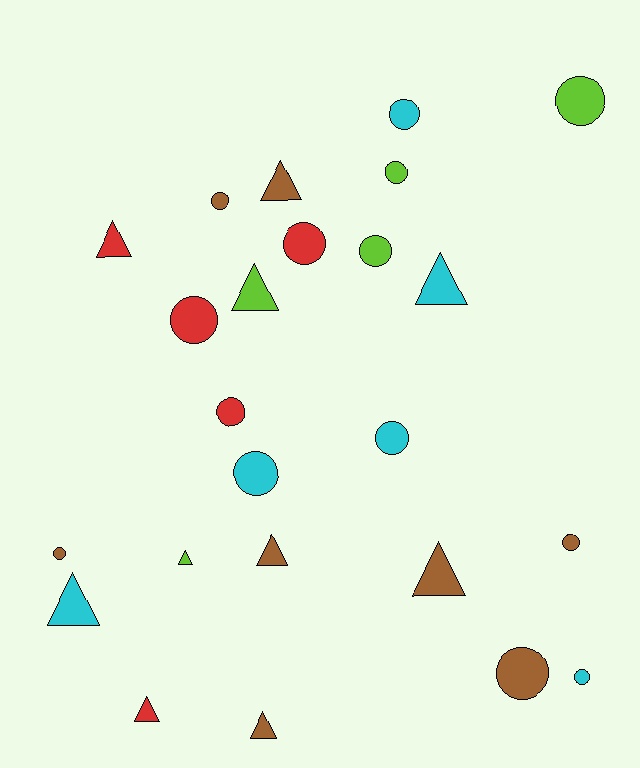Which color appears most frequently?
Brown, with 8 objects.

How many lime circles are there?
There are 3 lime circles.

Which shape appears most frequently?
Circle, with 14 objects.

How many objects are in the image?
There are 24 objects.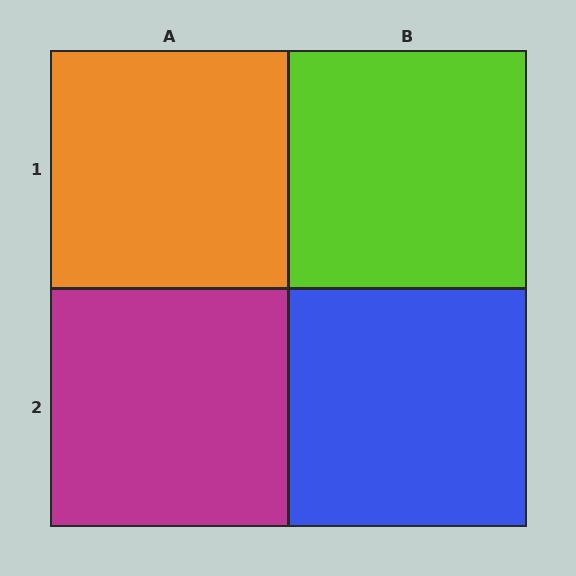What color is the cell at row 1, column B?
Lime.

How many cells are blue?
1 cell is blue.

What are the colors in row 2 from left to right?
Magenta, blue.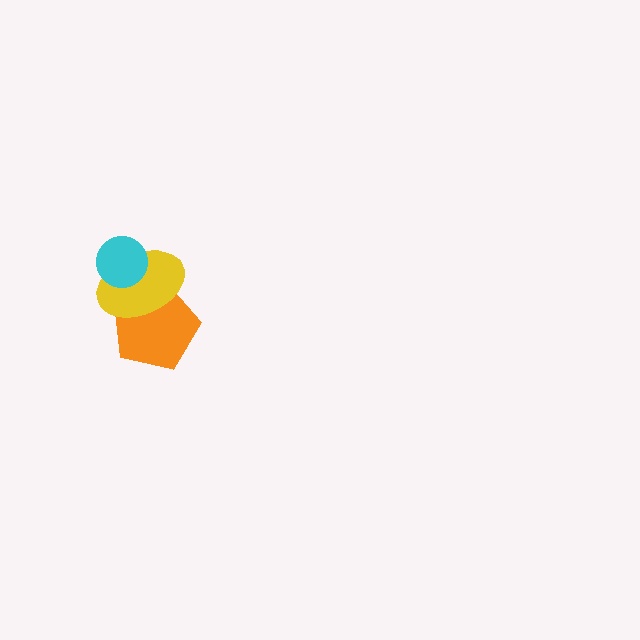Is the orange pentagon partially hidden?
Yes, it is partially covered by another shape.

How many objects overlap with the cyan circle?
1 object overlaps with the cyan circle.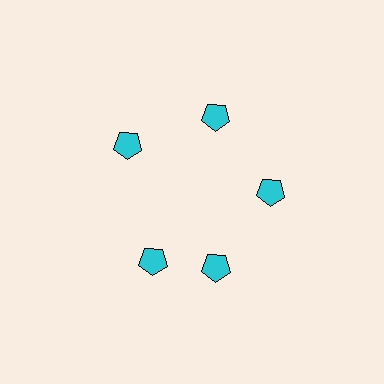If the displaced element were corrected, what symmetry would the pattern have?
It would have 5-fold rotational symmetry — the pattern would map onto itself every 72 degrees.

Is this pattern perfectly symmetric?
No. The 5 cyan pentagons are arranged in a ring, but one element near the 8 o'clock position is rotated out of alignment along the ring, breaking the 5-fold rotational symmetry.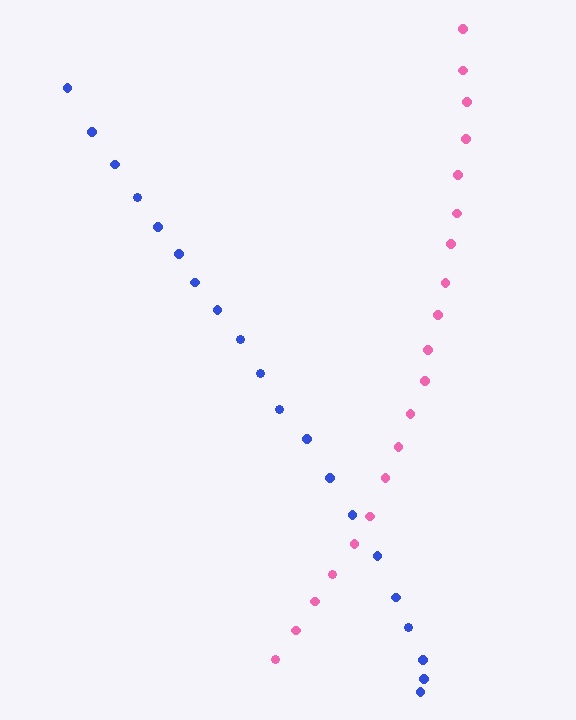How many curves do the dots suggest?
There are 2 distinct paths.